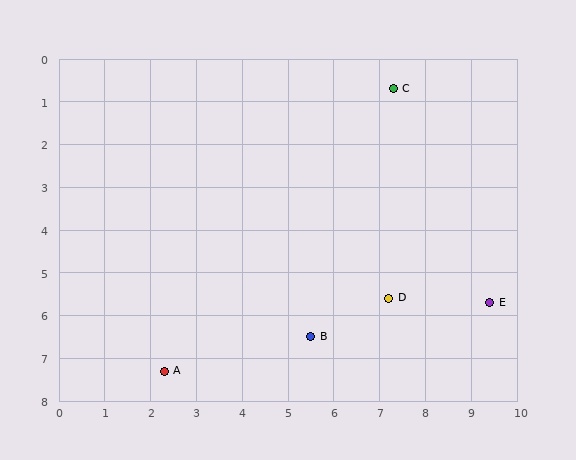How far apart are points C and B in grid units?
Points C and B are about 6.1 grid units apart.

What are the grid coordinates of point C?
Point C is at approximately (7.3, 0.7).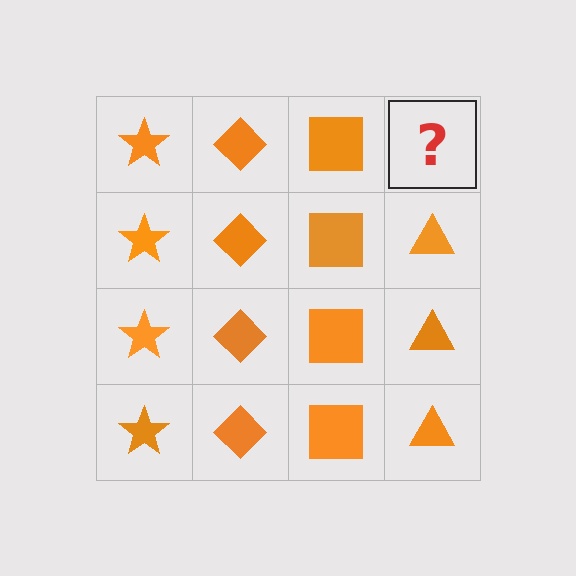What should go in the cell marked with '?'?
The missing cell should contain an orange triangle.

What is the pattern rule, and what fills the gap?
The rule is that each column has a consistent shape. The gap should be filled with an orange triangle.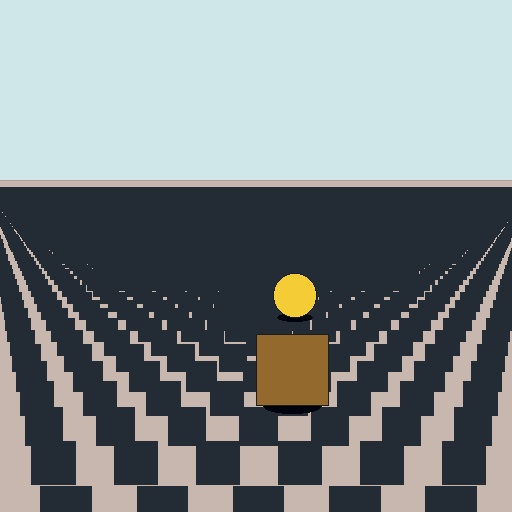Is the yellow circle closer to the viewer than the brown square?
No. The brown square is closer — you can tell from the texture gradient: the ground texture is coarser near it.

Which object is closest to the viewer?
The brown square is closest. The texture marks near it are larger and more spread out.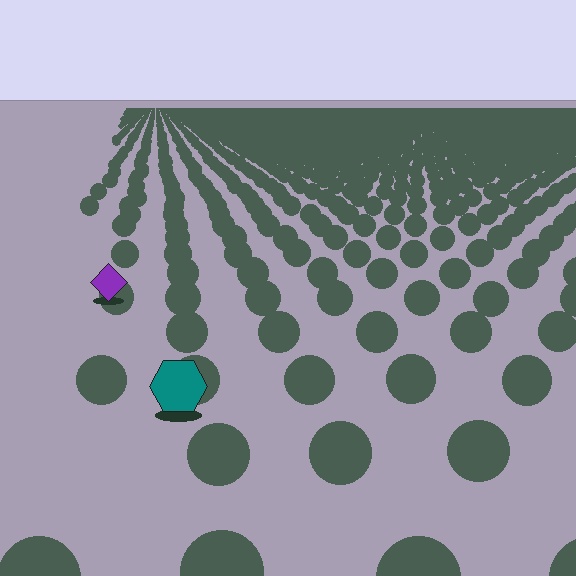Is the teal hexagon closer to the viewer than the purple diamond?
Yes. The teal hexagon is closer — you can tell from the texture gradient: the ground texture is coarser near it.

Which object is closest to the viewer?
The teal hexagon is closest. The texture marks near it are larger and more spread out.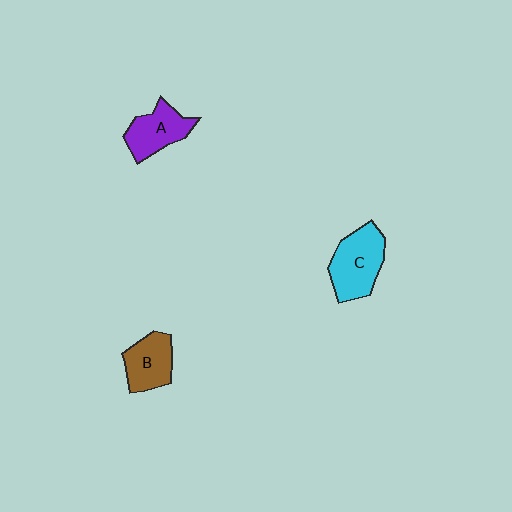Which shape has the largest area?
Shape C (cyan).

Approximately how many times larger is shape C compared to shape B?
Approximately 1.3 times.